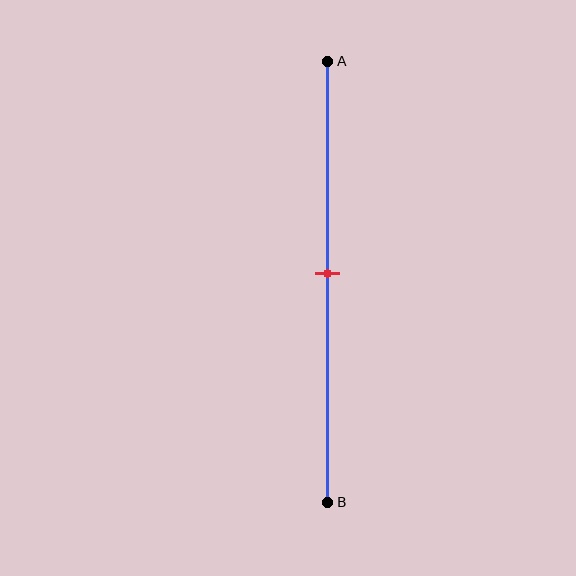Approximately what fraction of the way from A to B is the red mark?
The red mark is approximately 50% of the way from A to B.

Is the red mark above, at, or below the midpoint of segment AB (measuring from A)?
The red mark is approximately at the midpoint of segment AB.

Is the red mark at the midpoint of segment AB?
Yes, the mark is approximately at the midpoint.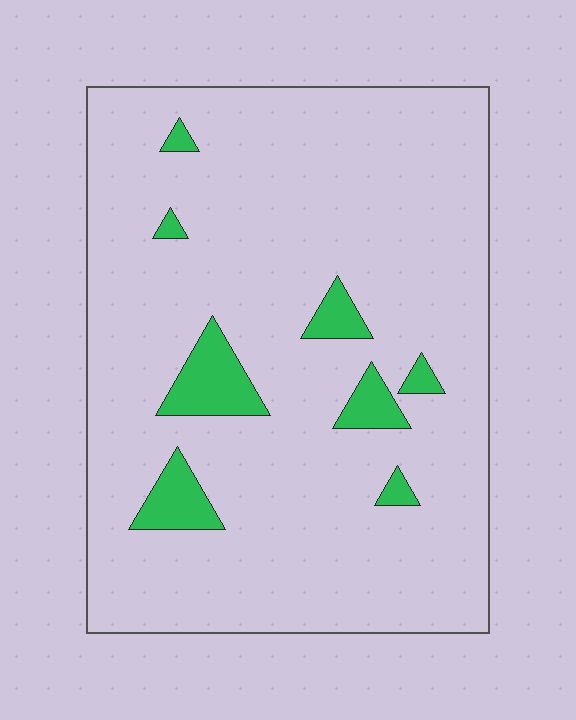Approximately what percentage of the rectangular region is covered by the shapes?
Approximately 10%.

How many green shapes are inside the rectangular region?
8.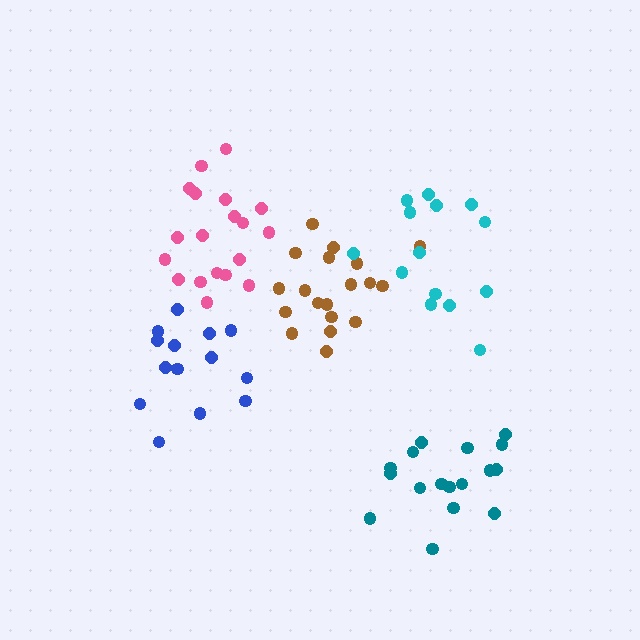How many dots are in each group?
Group 1: 17 dots, Group 2: 19 dots, Group 3: 14 dots, Group 4: 19 dots, Group 5: 14 dots (83 total).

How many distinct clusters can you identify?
There are 5 distinct clusters.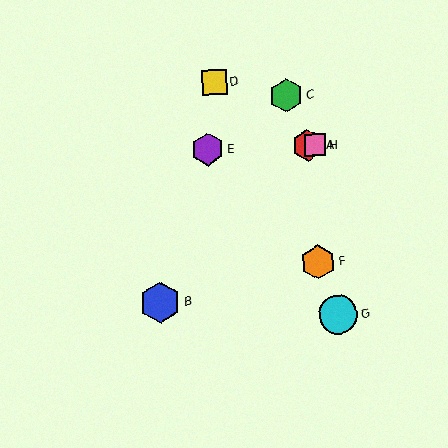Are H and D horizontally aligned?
No, H is at y≈145 and D is at y≈82.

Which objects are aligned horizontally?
Objects A, E, H are aligned horizontally.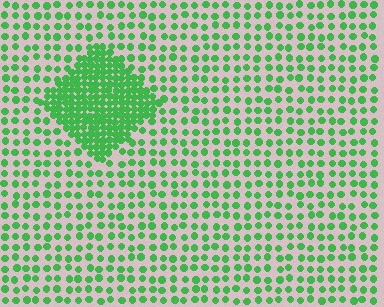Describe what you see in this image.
The image contains small green elements arranged at two different densities. A diamond-shaped region is visible where the elements are more densely packed than the surrounding area.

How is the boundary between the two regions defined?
The boundary is defined by a change in element density (approximately 2.8x ratio). All elements are the same color, size, and shape.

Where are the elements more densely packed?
The elements are more densely packed inside the diamond boundary.